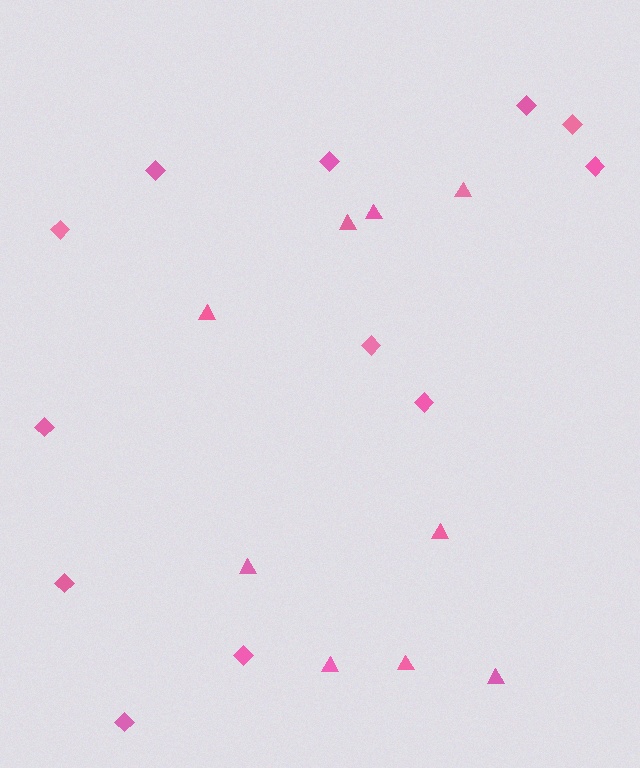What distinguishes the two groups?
There are 2 groups: one group of diamonds (12) and one group of triangles (9).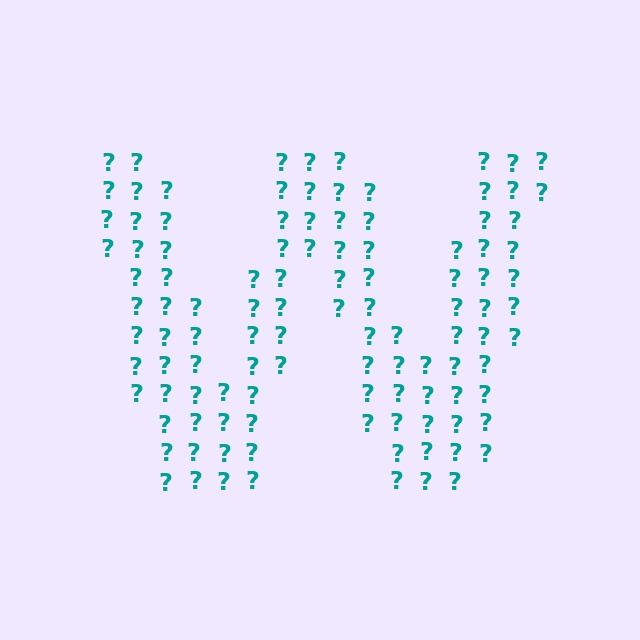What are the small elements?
The small elements are question marks.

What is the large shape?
The large shape is the letter W.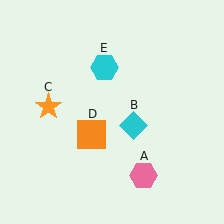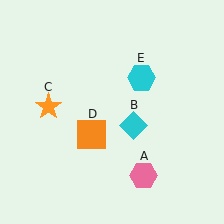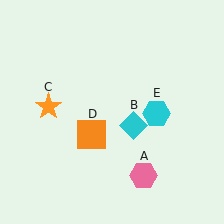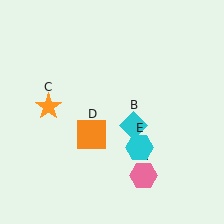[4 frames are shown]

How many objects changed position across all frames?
1 object changed position: cyan hexagon (object E).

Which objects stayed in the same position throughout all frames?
Pink hexagon (object A) and cyan diamond (object B) and orange star (object C) and orange square (object D) remained stationary.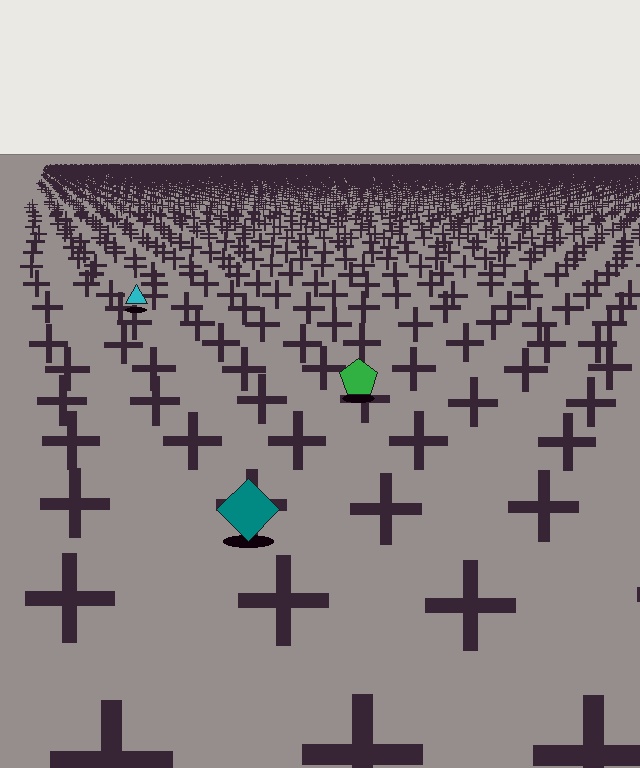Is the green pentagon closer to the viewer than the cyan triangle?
Yes. The green pentagon is closer — you can tell from the texture gradient: the ground texture is coarser near it.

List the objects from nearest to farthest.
From nearest to farthest: the teal diamond, the green pentagon, the cyan triangle.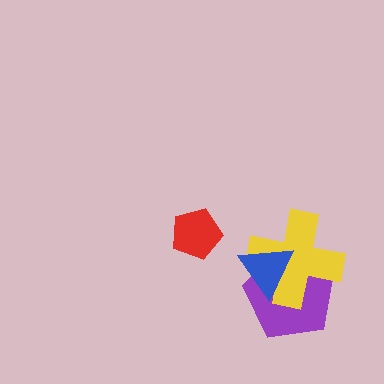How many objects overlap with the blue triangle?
2 objects overlap with the blue triangle.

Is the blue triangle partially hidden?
No, no other shape covers it.